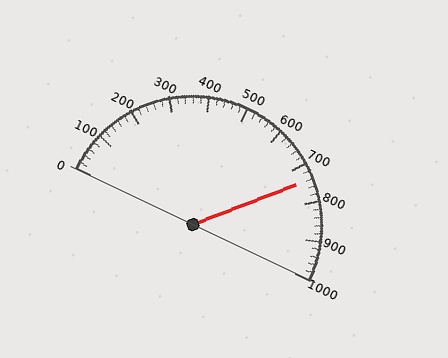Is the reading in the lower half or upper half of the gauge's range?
The reading is in the upper half of the range (0 to 1000).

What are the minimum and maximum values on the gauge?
The gauge ranges from 0 to 1000.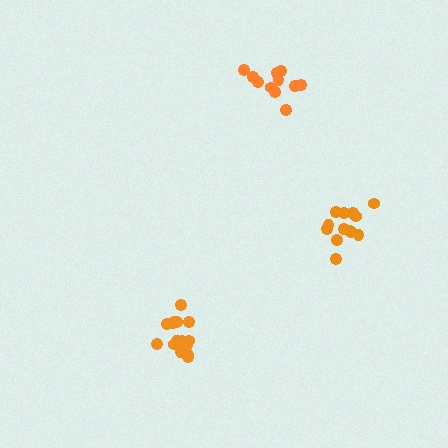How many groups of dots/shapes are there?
There are 3 groups.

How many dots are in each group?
Group 1: 11 dots, Group 2: 15 dots, Group 3: 13 dots (39 total).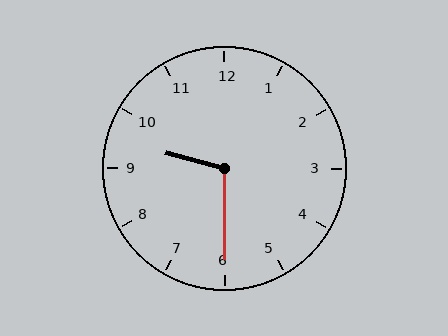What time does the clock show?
9:30.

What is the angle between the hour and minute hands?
Approximately 105 degrees.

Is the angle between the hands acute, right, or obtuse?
It is obtuse.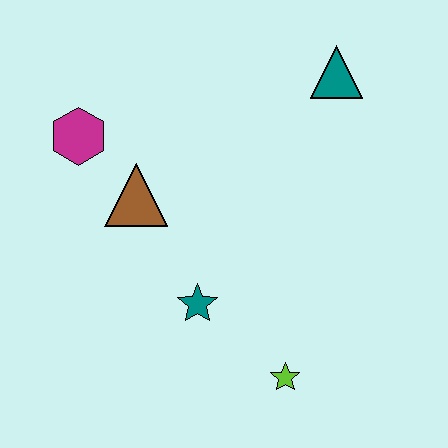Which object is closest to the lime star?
The teal star is closest to the lime star.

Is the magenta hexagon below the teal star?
No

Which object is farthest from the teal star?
The teal triangle is farthest from the teal star.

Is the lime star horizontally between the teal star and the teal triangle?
Yes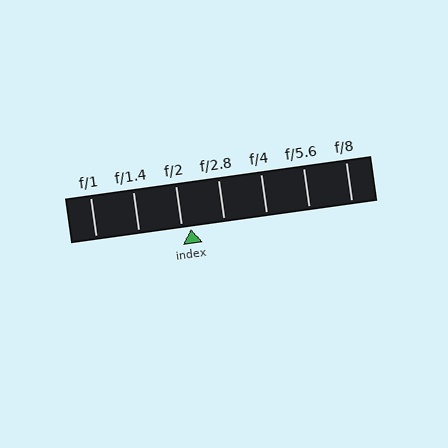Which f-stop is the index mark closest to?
The index mark is closest to f/2.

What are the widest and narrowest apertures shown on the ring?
The widest aperture shown is f/1 and the narrowest is f/8.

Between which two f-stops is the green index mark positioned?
The index mark is between f/2 and f/2.8.